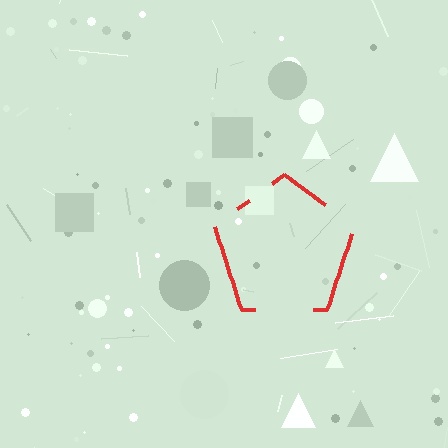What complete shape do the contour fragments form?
The contour fragments form a pentagon.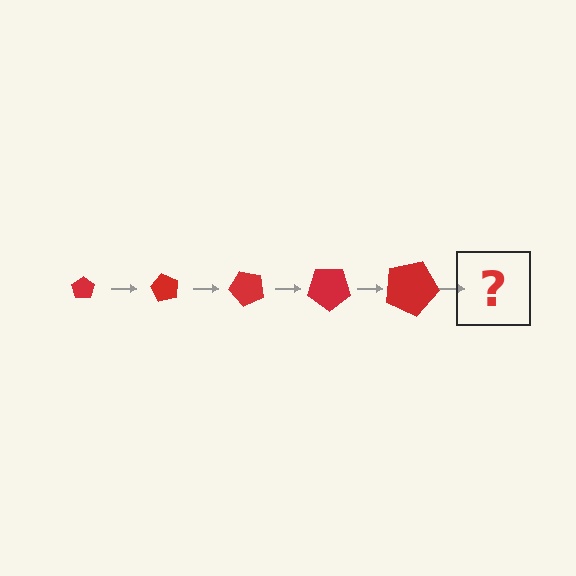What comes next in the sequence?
The next element should be a pentagon, larger than the previous one and rotated 300 degrees from the start.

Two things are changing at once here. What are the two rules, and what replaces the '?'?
The two rules are that the pentagon grows larger each step and it rotates 60 degrees each step. The '?' should be a pentagon, larger than the previous one and rotated 300 degrees from the start.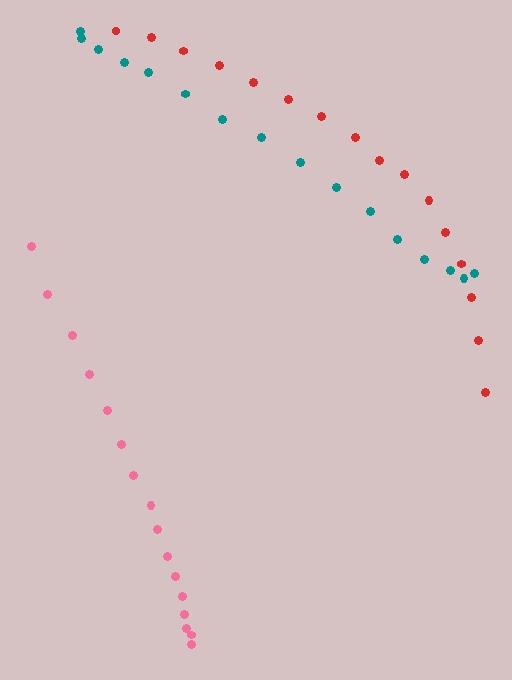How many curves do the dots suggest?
There are 3 distinct paths.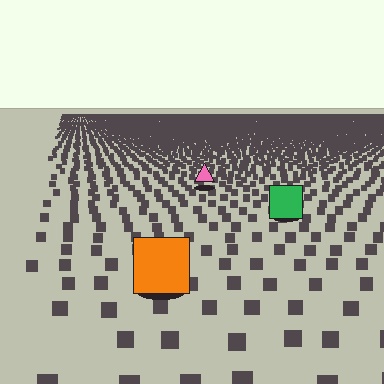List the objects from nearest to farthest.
From nearest to farthest: the orange square, the green square, the pink triangle.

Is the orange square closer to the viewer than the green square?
Yes. The orange square is closer — you can tell from the texture gradient: the ground texture is coarser near it.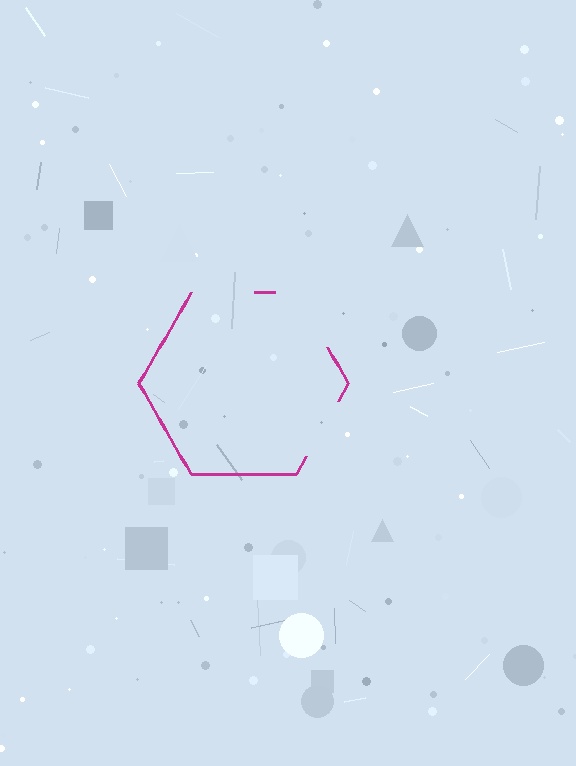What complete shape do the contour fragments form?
The contour fragments form a hexagon.